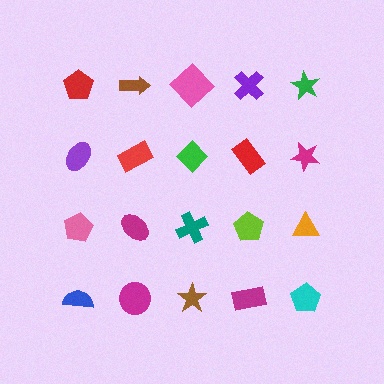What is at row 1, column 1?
A red pentagon.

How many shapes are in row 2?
5 shapes.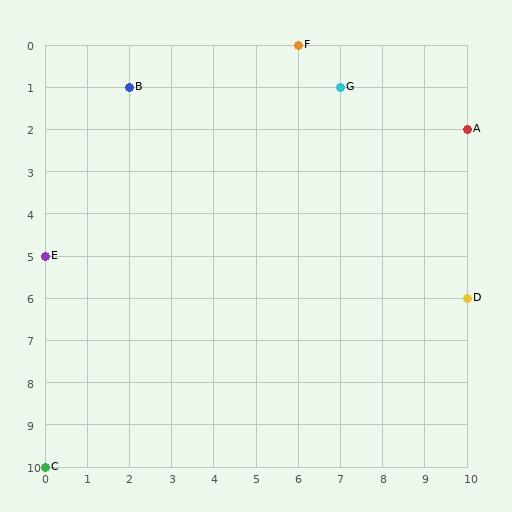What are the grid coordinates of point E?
Point E is at grid coordinates (0, 5).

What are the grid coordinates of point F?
Point F is at grid coordinates (6, 0).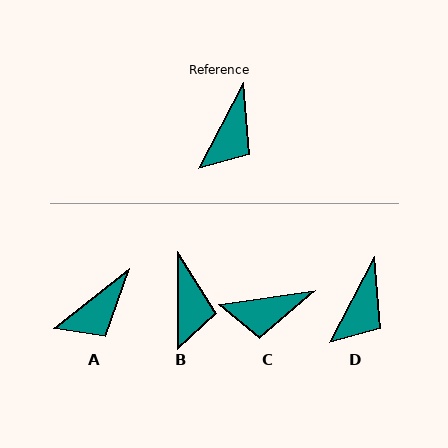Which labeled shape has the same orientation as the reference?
D.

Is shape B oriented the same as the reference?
No, it is off by about 28 degrees.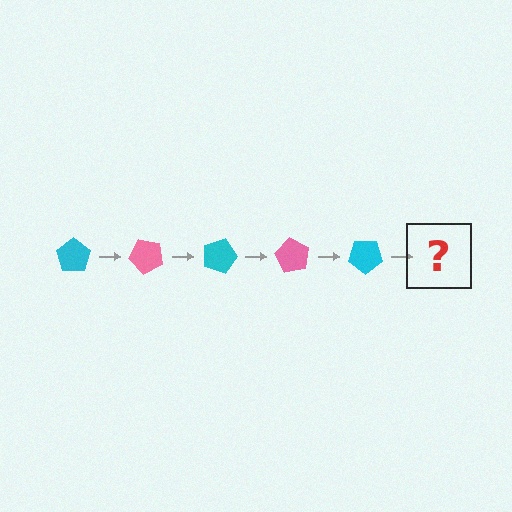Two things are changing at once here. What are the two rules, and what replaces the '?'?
The two rules are that it rotates 45 degrees each step and the color cycles through cyan and pink. The '?' should be a pink pentagon, rotated 225 degrees from the start.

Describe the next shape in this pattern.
It should be a pink pentagon, rotated 225 degrees from the start.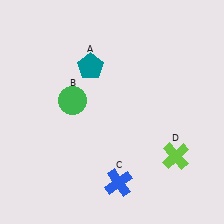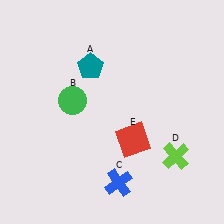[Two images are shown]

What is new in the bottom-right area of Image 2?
A red square (E) was added in the bottom-right area of Image 2.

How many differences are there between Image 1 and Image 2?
There is 1 difference between the two images.